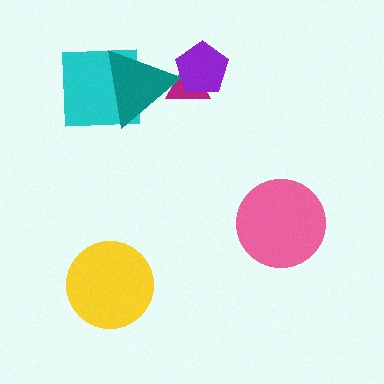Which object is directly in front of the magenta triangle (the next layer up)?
The purple pentagon is directly in front of the magenta triangle.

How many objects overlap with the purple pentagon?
1 object overlaps with the purple pentagon.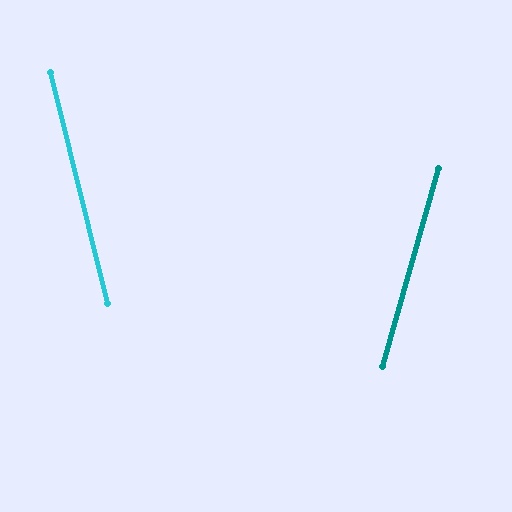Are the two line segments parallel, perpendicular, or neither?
Neither parallel nor perpendicular — they differ by about 30°.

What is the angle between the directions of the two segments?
Approximately 30 degrees.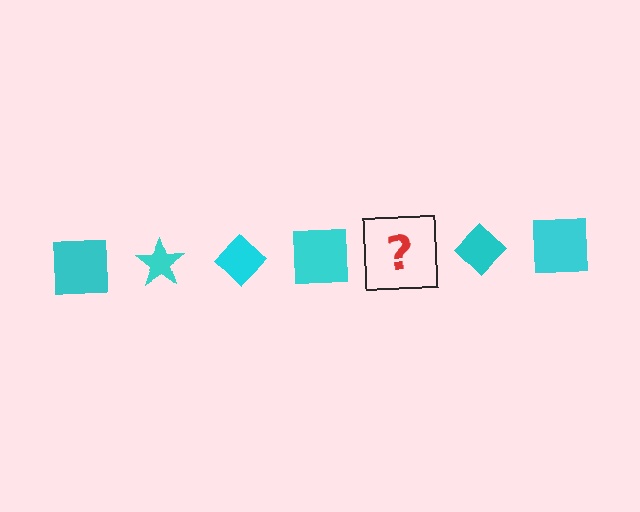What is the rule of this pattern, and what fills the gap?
The rule is that the pattern cycles through square, star, diamond shapes in cyan. The gap should be filled with a cyan star.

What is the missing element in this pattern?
The missing element is a cyan star.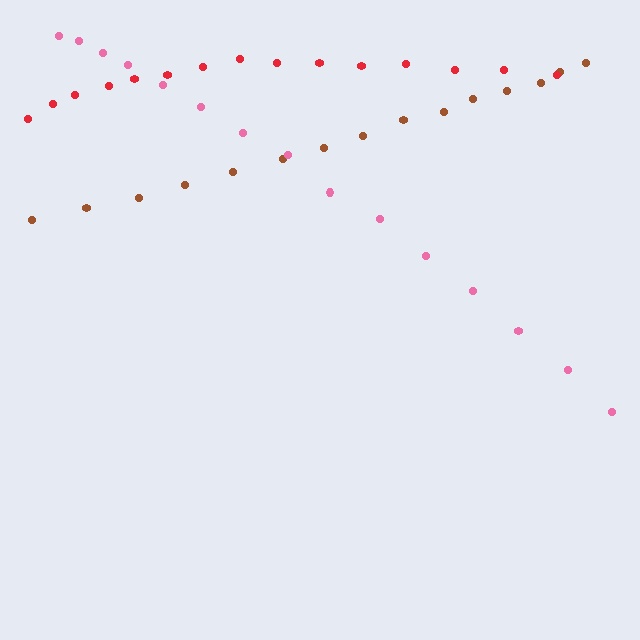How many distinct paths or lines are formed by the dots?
There are 3 distinct paths.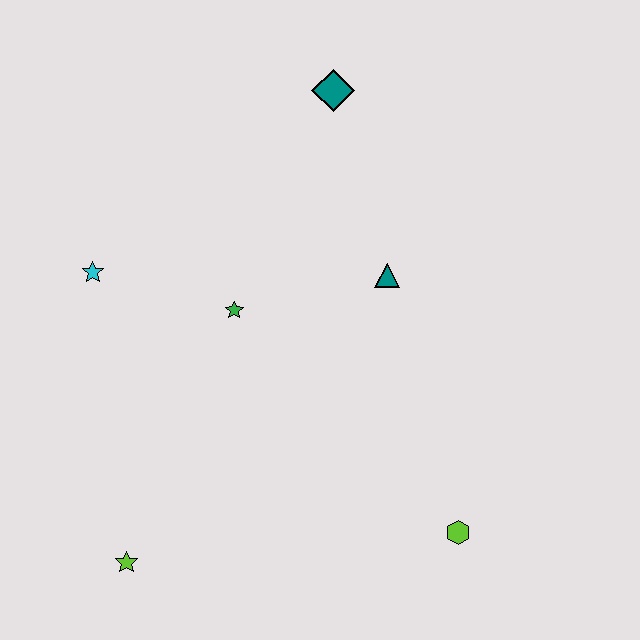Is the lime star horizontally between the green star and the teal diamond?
No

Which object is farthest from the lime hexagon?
The teal diamond is farthest from the lime hexagon.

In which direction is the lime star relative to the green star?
The lime star is below the green star.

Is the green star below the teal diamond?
Yes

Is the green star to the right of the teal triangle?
No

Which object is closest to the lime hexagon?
The teal triangle is closest to the lime hexagon.